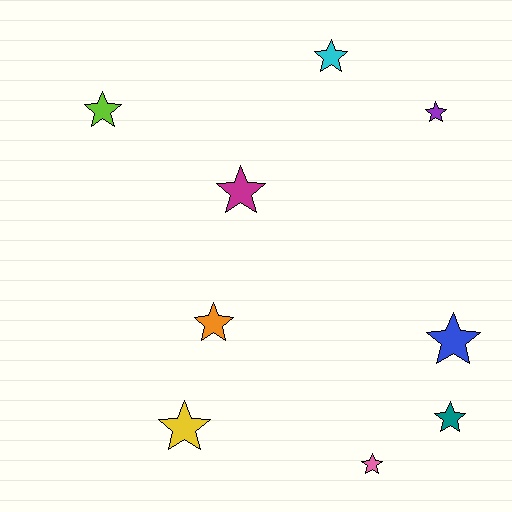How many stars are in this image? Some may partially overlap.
There are 9 stars.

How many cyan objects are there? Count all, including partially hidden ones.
There is 1 cyan object.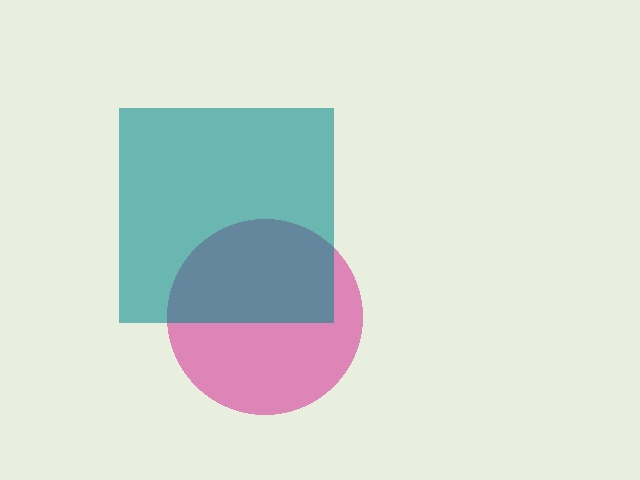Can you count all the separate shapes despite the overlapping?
Yes, there are 2 separate shapes.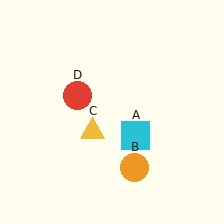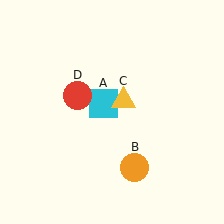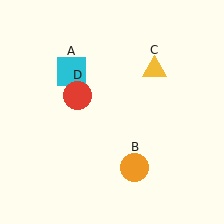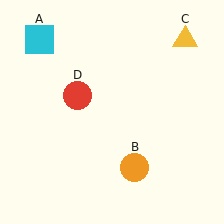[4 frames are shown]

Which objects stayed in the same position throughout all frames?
Orange circle (object B) and red circle (object D) remained stationary.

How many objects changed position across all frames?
2 objects changed position: cyan square (object A), yellow triangle (object C).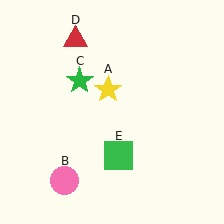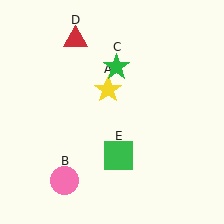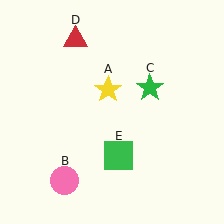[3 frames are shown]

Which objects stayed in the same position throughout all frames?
Yellow star (object A) and pink circle (object B) and red triangle (object D) and green square (object E) remained stationary.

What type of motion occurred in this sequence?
The green star (object C) rotated clockwise around the center of the scene.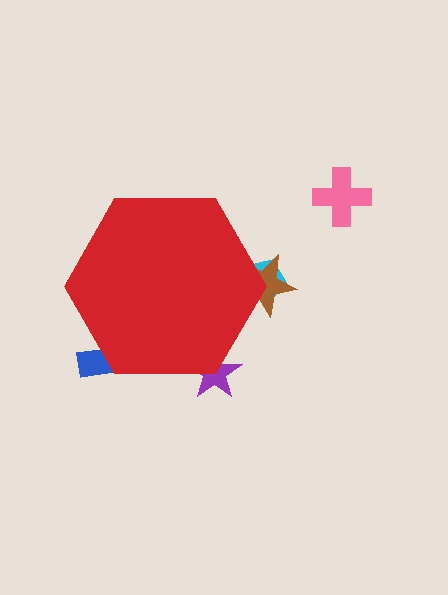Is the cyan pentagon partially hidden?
Yes, the cyan pentagon is partially hidden behind the red hexagon.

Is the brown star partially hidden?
Yes, the brown star is partially hidden behind the red hexagon.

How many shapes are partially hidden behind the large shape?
4 shapes are partially hidden.